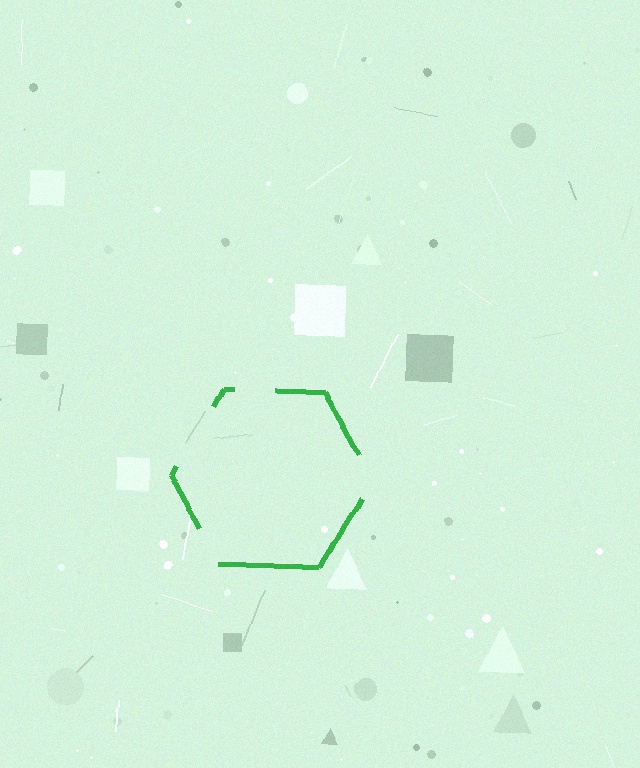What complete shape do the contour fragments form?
The contour fragments form a hexagon.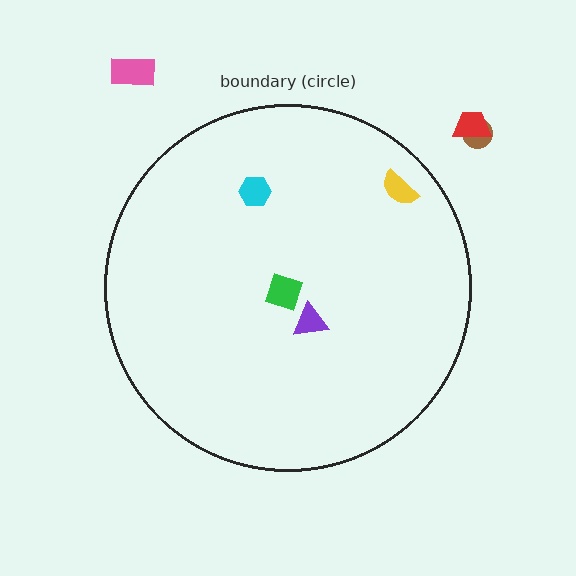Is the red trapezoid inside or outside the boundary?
Outside.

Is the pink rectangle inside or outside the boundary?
Outside.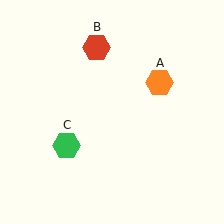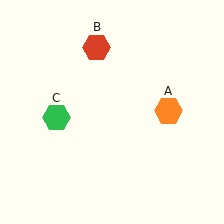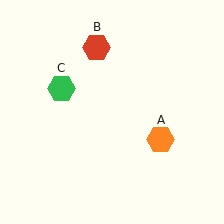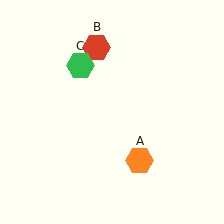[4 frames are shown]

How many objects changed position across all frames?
2 objects changed position: orange hexagon (object A), green hexagon (object C).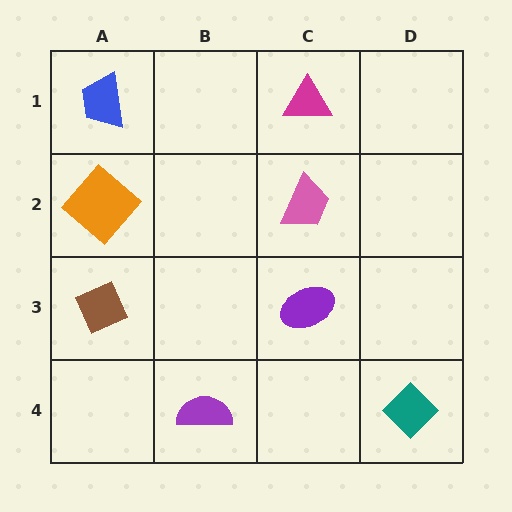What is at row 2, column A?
An orange diamond.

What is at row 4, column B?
A purple semicircle.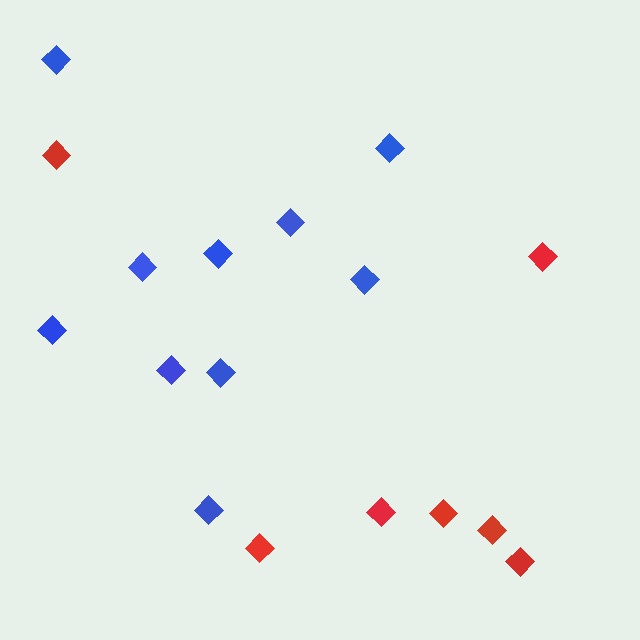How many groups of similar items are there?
There are 2 groups: one group of red diamonds (7) and one group of blue diamonds (10).